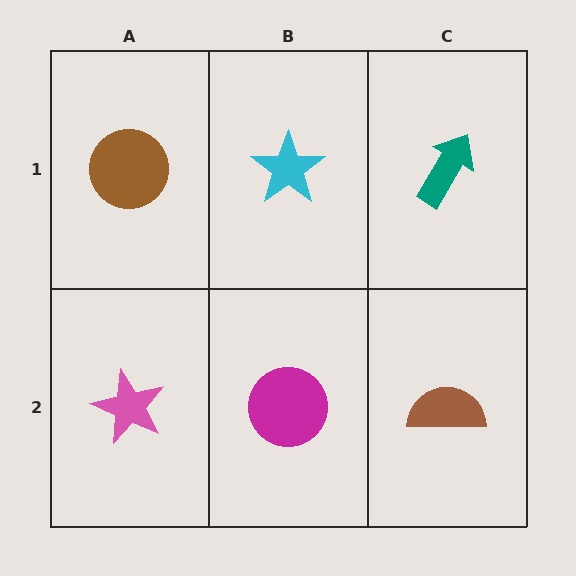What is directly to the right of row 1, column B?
A teal arrow.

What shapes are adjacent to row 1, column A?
A pink star (row 2, column A), a cyan star (row 1, column B).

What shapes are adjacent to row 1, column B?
A magenta circle (row 2, column B), a brown circle (row 1, column A), a teal arrow (row 1, column C).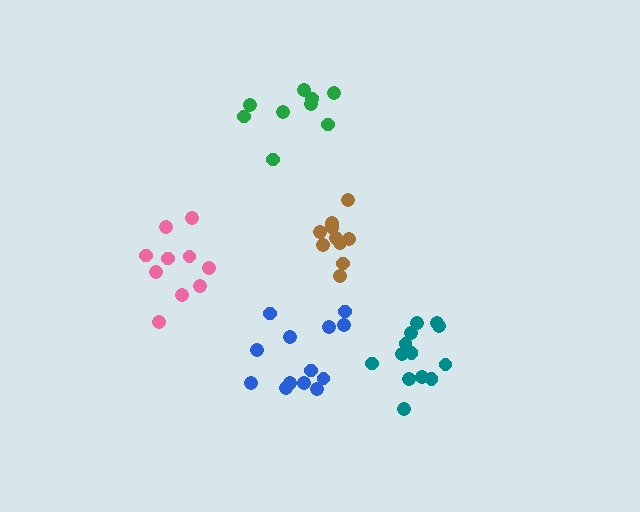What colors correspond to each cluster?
The clusters are colored: teal, brown, blue, green, pink.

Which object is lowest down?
The blue cluster is bottommost.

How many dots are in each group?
Group 1: 13 dots, Group 2: 10 dots, Group 3: 13 dots, Group 4: 9 dots, Group 5: 10 dots (55 total).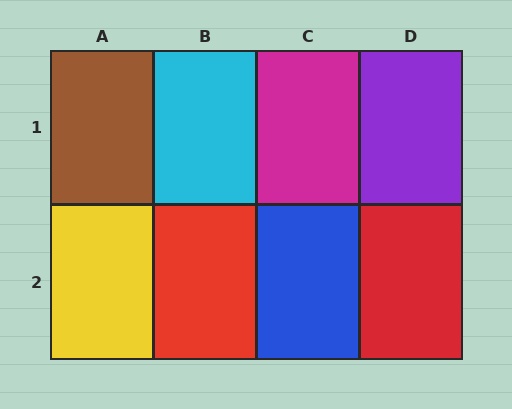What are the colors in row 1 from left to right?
Brown, cyan, magenta, purple.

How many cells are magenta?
1 cell is magenta.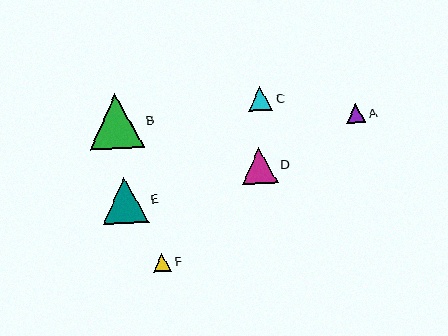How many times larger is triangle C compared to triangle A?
Triangle C is approximately 1.3 times the size of triangle A.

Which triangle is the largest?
Triangle B is the largest with a size of approximately 54 pixels.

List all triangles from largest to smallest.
From largest to smallest: B, E, D, C, A, F.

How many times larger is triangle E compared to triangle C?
Triangle E is approximately 1.9 times the size of triangle C.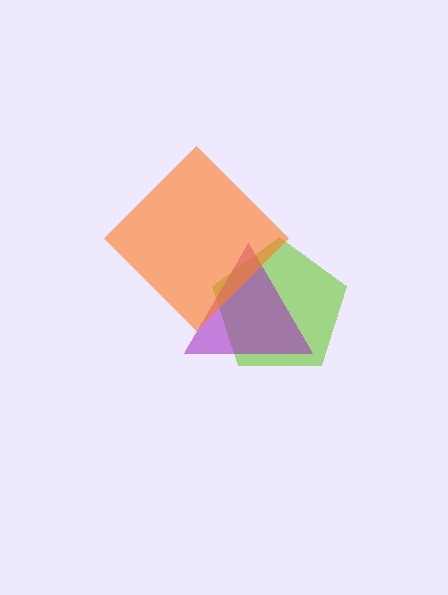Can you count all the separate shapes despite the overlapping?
Yes, there are 3 separate shapes.